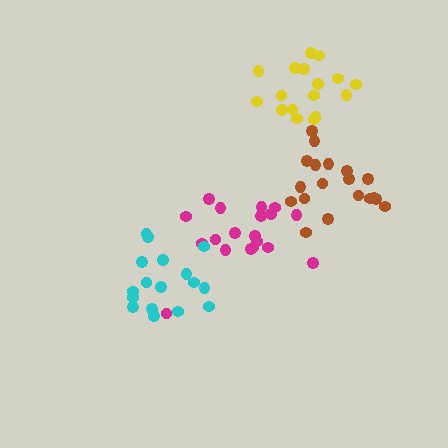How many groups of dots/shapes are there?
There are 4 groups.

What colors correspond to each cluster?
The clusters are colored: magenta, brown, cyan, yellow.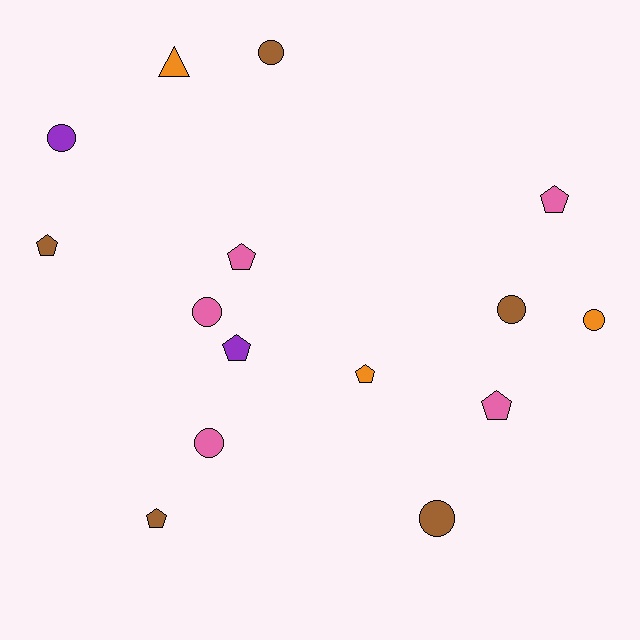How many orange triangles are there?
There is 1 orange triangle.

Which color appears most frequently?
Pink, with 5 objects.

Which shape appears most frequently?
Pentagon, with 7 objects.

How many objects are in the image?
There are 15 objects.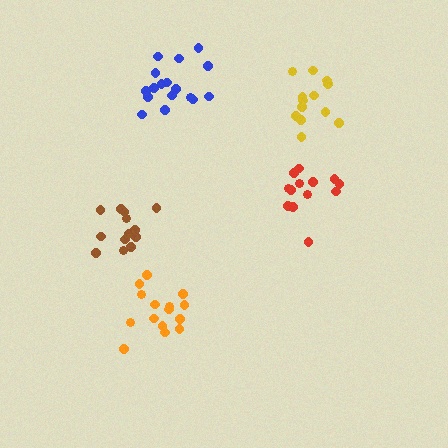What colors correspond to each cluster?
The clusters are colored: red, blue, brown, yellow, orange.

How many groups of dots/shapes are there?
There are 5 groups.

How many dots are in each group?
Group 1: 13 dots, Group 2: 17 dots, Group 3: 13 dots, Group 4: 13 dots, Group 5: 15 dots (71 total).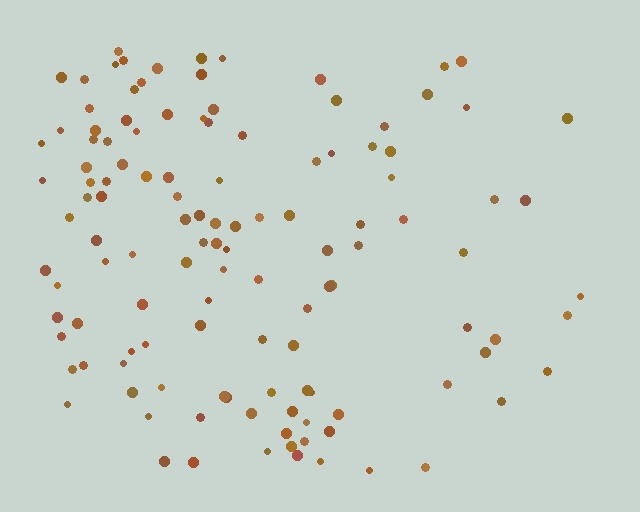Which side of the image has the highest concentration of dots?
The left.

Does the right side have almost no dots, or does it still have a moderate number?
Still a moderate number, just noticeably fewer than the left.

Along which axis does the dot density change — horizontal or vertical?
Horizontal.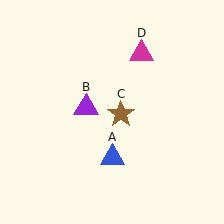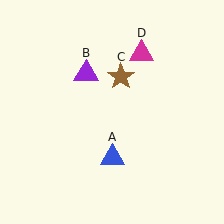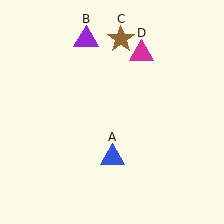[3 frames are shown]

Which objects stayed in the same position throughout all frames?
Blue triangle (object A) and magenta triangle (object D) remained stationary.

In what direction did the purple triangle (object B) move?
The purple triangle (object B) moved up.